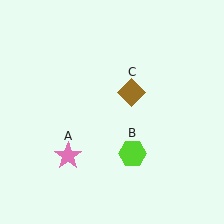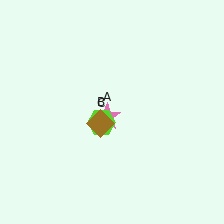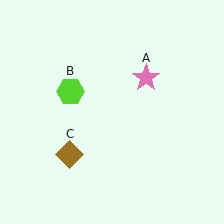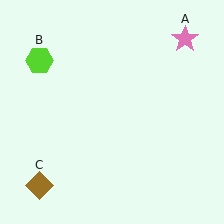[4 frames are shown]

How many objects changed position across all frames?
3 objects changed position: pink star (object A), lime hexagon (object B), brown diamond (object C).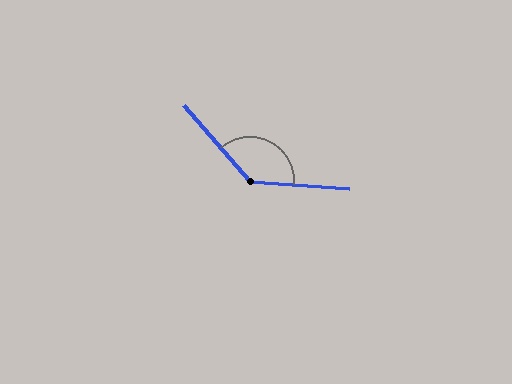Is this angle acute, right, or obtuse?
It is obtuse.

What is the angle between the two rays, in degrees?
Approximately 136 degrees.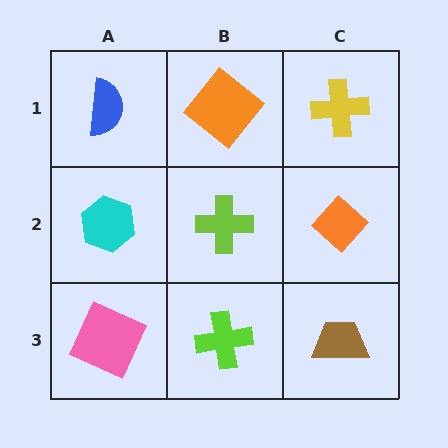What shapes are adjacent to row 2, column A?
A blue semicircle (row 1, column A), a pink square (row 3, column A), a lime cross (row 2, column B).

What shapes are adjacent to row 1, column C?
An orange diamond (row 2, column C), an orange diamond (row 1, column B).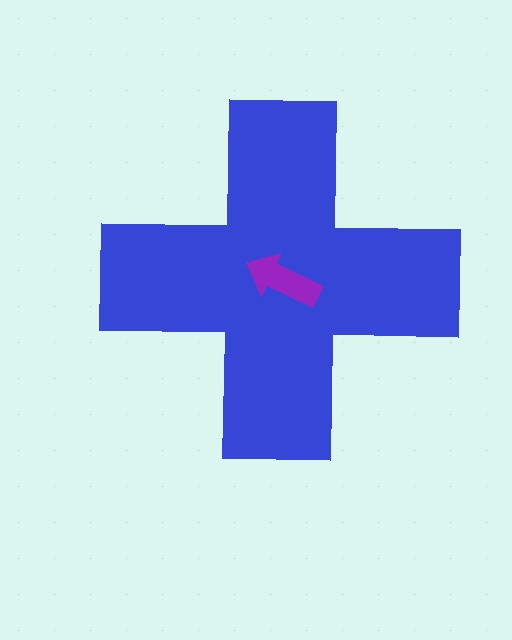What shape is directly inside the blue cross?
The purple arrow.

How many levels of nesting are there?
2.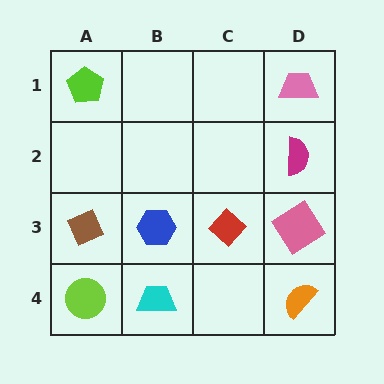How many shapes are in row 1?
2 shapes.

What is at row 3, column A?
A brown diamond.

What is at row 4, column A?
A lime circle.